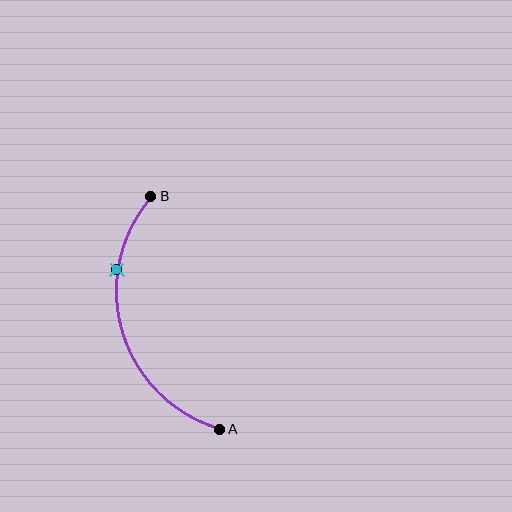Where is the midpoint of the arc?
The arc midpoint is the point on the curve farthest from the straight line joining A and B. It sits to the left of that line.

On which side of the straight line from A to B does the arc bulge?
The arc bulges to the left of the straight line connecting A and B.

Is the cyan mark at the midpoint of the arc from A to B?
No. The cyan mark lies on the arc but is closer to endpoint B. The arc midpoint would be at the point on the curve equidistant along the arc from both A and B.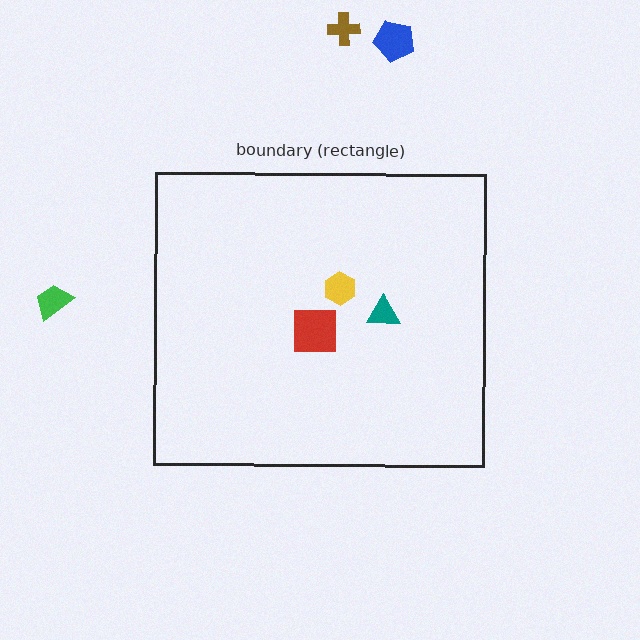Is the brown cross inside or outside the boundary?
Outside.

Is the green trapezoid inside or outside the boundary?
Outside.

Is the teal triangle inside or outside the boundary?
Inside.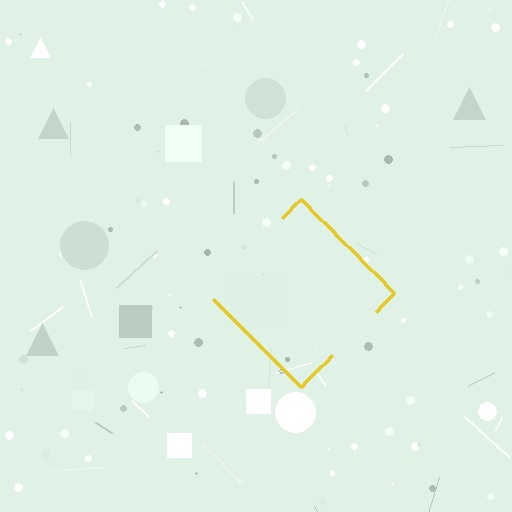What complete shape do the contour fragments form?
The contour fragments form a diamond.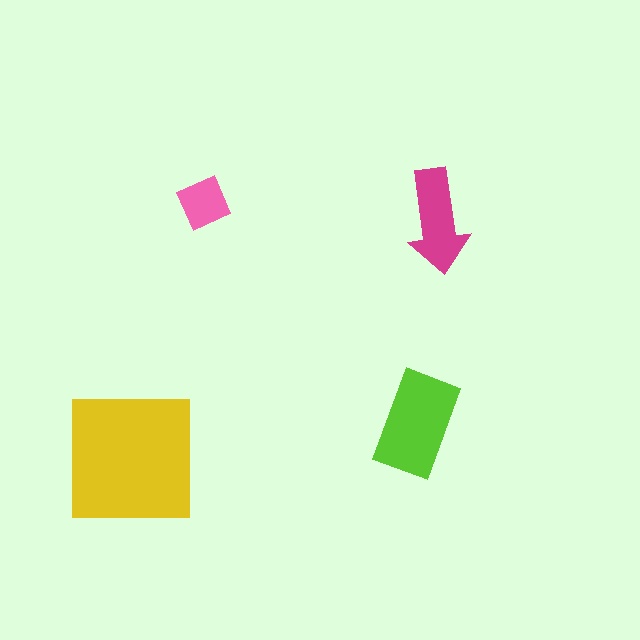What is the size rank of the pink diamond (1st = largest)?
4th.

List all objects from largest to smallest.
The yellow square, the lime rectangle, the magenta arrow, the pink diamond.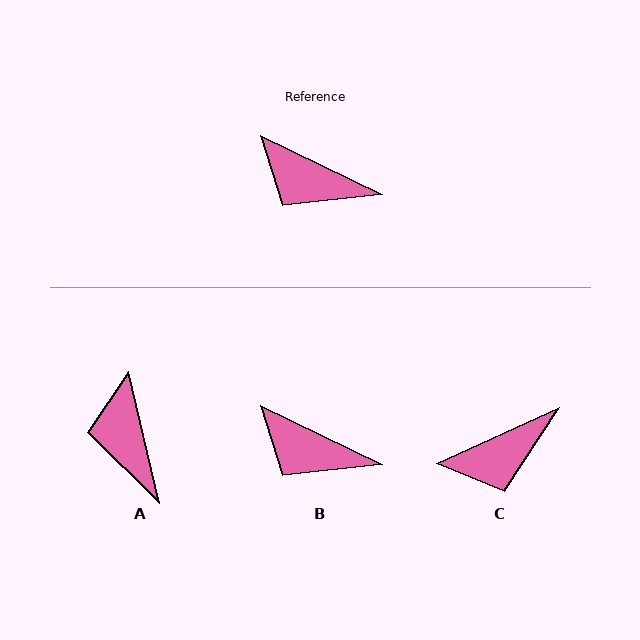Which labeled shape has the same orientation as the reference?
B.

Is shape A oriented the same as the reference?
No, it is off by about 51 degrees.